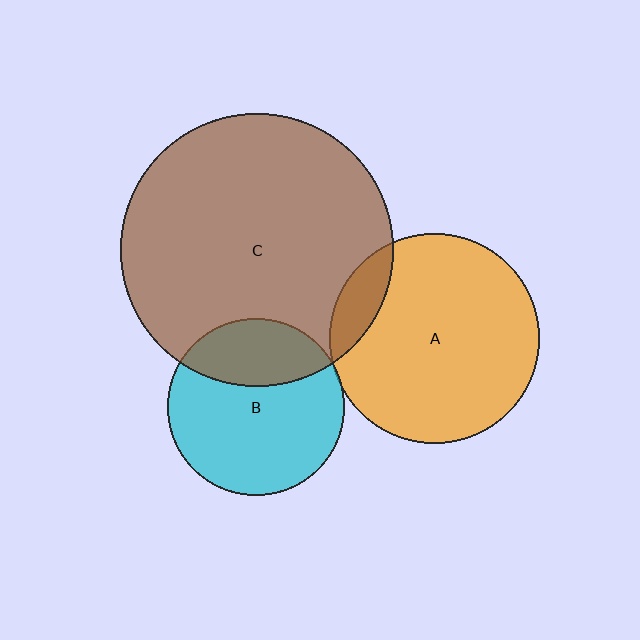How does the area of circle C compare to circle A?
Approximately 1.7 times.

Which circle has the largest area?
Circle C (brown).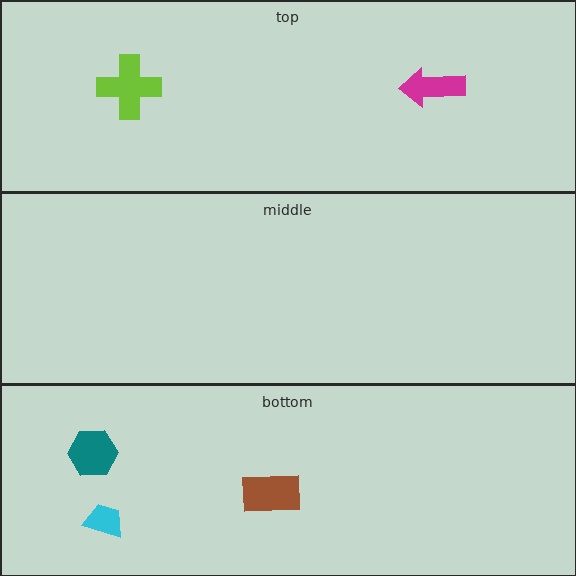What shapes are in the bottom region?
The brown rectangle, the cyan trapezoid, the teal hexagon.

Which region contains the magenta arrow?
The top region.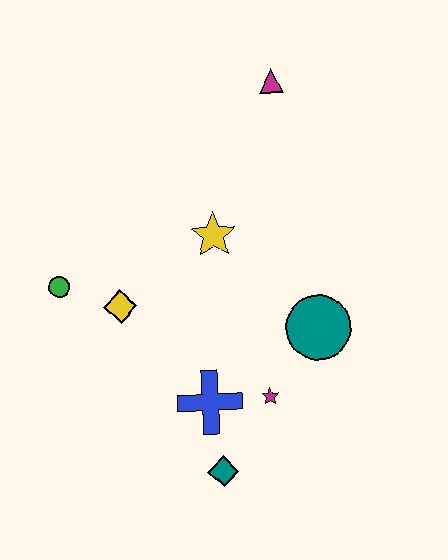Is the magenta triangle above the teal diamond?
Yes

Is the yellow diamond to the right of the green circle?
Yes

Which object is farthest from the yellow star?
The teal diamond is farthest from the yellow star.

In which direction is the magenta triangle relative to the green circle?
The magenta triangle is to the right of the green circle.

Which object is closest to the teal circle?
The magenta star is closest to the teal circle.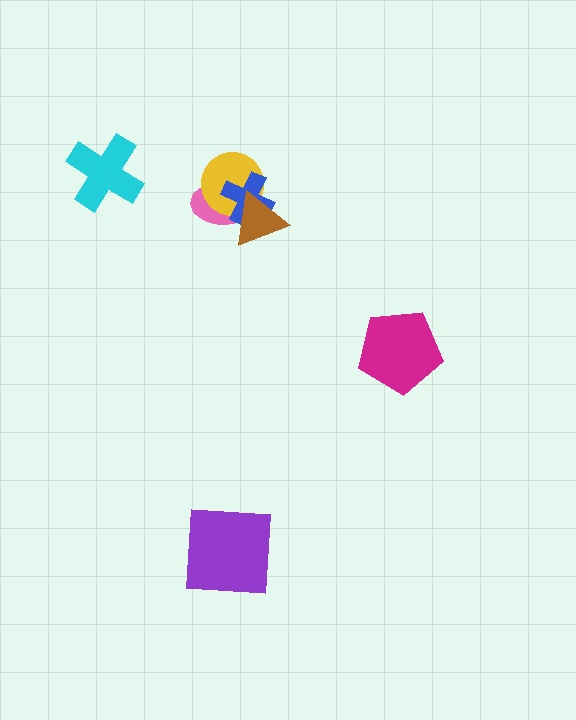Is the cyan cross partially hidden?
No, no other shape covers it.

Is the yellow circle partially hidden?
Yes, it is partially covered by another shape.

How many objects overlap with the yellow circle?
3 objects overlap with the yellow circle.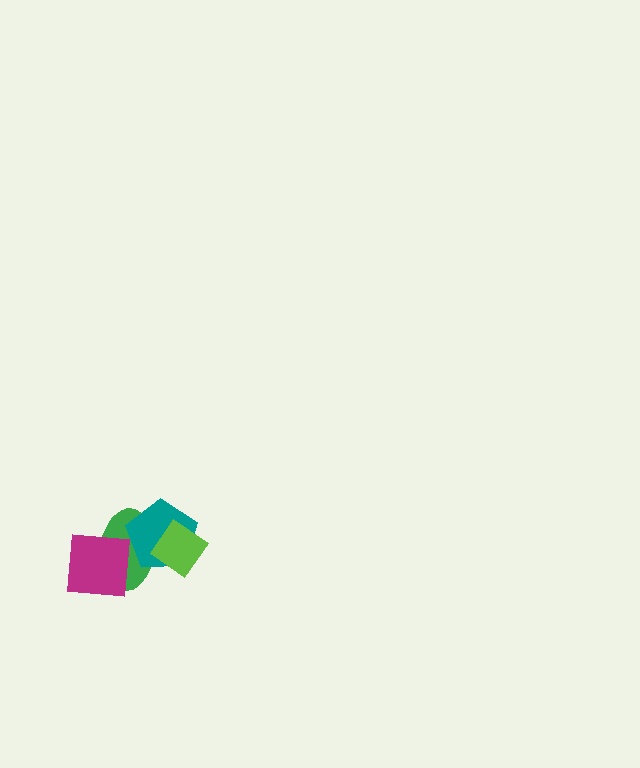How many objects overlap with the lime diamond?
2 objects overlap with the lime diamond.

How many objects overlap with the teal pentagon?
3 objects overlap with the teal pentagon.